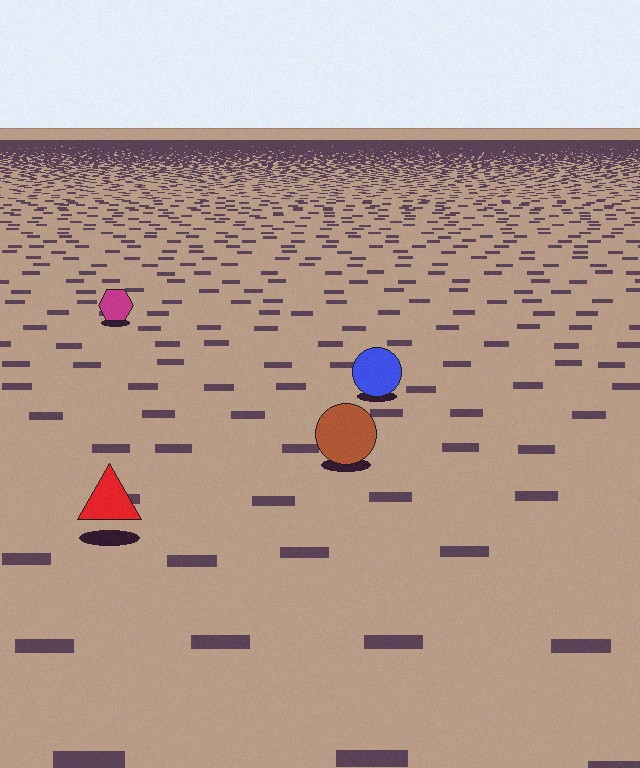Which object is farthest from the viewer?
The magenta hexagon is farthest from the viewer. It appears smaller and the ground texture around it is denser.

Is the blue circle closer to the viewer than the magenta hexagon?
Yes. The blue circle is closer — you can tell from the texture gradient: the ground texture is coarser near it.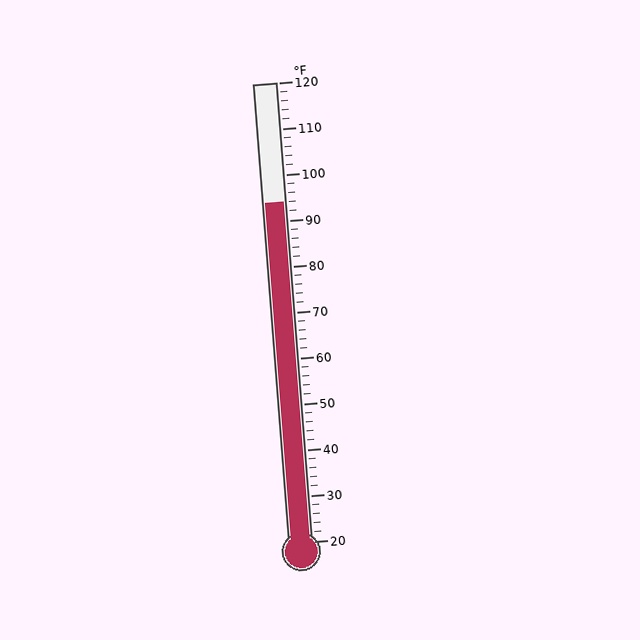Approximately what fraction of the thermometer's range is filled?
The thermometer is filled to approximately 75% of its range.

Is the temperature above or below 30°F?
The temperature is above 30°F.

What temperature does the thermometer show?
The thermometer shows approximately 94°F.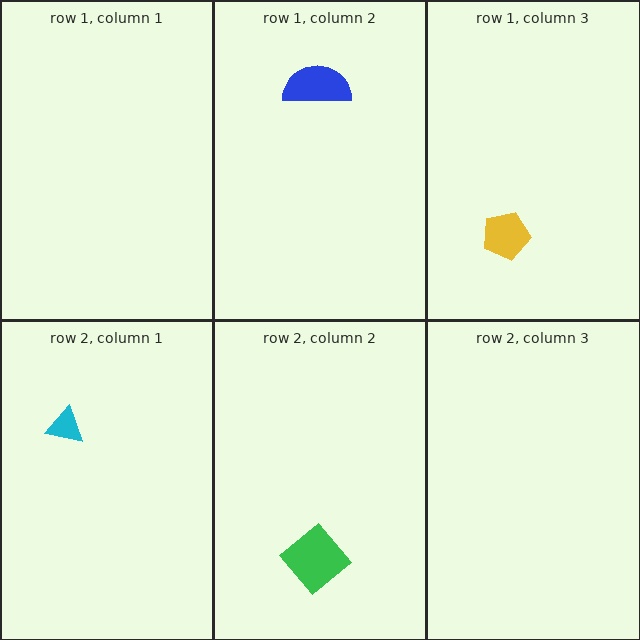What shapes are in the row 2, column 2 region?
The green diamond.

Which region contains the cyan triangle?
The row 2, column 1 region.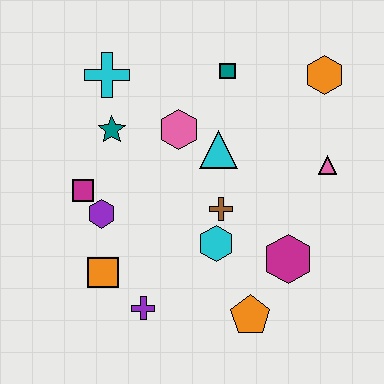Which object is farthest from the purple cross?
The orange hexagon is farthest from the purple cross.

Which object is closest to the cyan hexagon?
The brown cross is closest to the cyan hexagon.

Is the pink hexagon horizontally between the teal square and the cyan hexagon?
No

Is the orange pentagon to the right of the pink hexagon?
Yes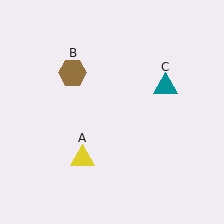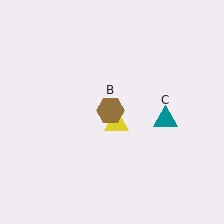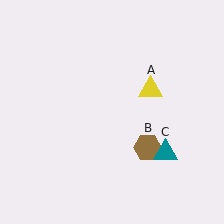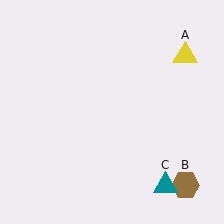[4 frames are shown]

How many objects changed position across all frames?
3 objects changed position: yellow triangle (object A), brown hexagon (object B), teal triangle (object C).